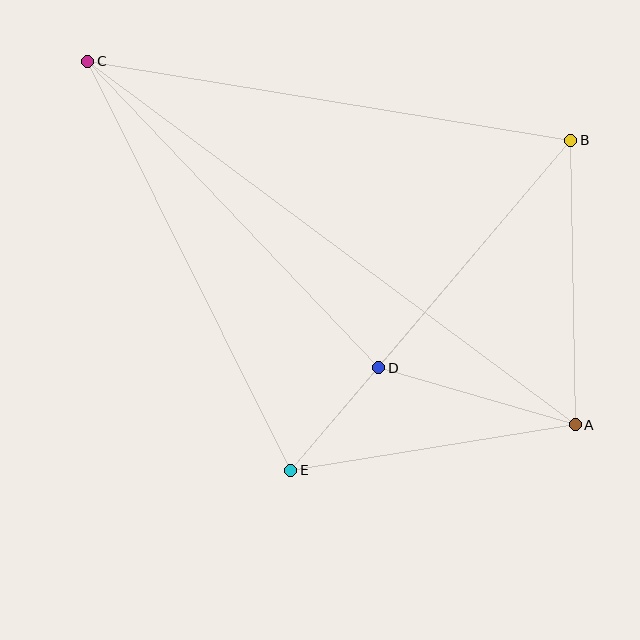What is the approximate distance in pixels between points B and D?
The distance between B and D is approximately 298 pixels.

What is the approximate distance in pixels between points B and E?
The distance between B and E is approximately 433 pixels.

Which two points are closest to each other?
Points D and E are closest to each other.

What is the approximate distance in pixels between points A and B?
The distance between A and B is approximately 285 pixels.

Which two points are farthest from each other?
Points A and C are farthest from each other.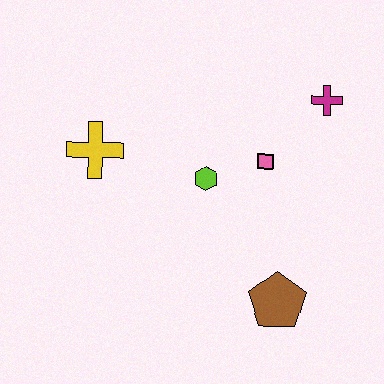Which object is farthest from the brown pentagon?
The yellow cross is farthest from the brown pentagon.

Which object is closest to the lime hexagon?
The pink square is closest to the lime hexagon.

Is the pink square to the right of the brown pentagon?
No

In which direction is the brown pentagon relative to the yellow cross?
The brown pentagon is to the right of the yellow cross.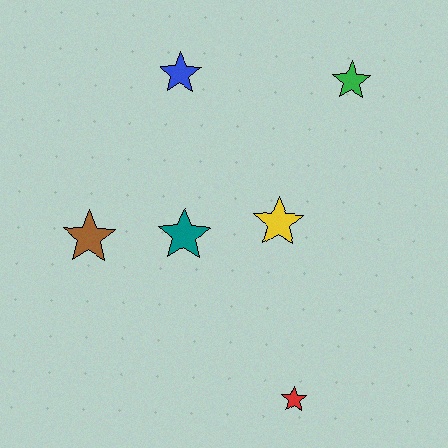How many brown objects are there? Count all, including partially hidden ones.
There is 1 brown object.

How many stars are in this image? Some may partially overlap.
There are 6 stars.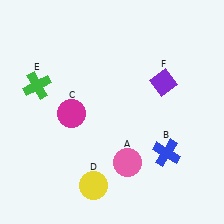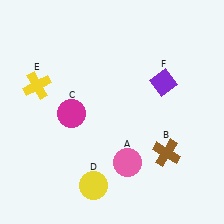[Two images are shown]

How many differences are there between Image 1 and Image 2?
There are 2 differences between the two images.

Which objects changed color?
B changed from blue to brown. E changed from green to yellow.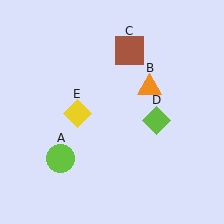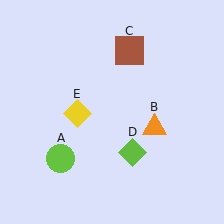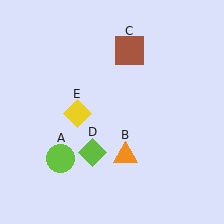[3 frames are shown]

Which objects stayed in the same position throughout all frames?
Lime circle (object A) and brown square (object C) and yellow diamond (object E) remained stationary.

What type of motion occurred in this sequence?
The orange triangle (object B), lime diamond (object D) rotated clockwise around the center of the scene.